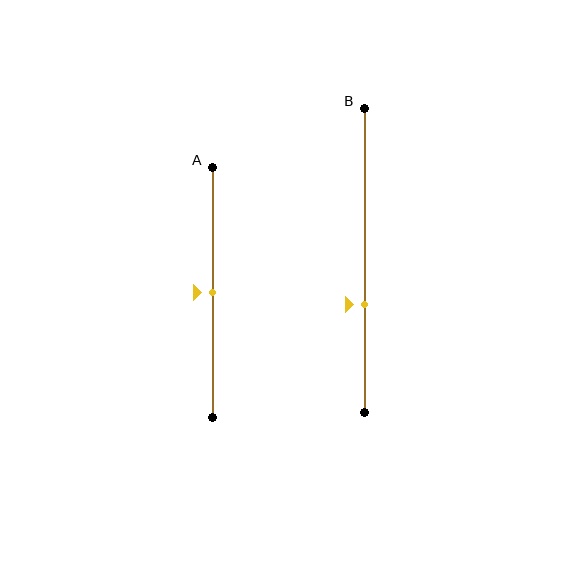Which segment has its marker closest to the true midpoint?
Segment A has its marker closest to the true midpoint.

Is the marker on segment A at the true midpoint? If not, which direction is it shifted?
Yes, the marker on segment A is at the true midpoint.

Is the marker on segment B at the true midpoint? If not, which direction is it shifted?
No, the marker on segment B is shifted downward by about 15% of the segment length.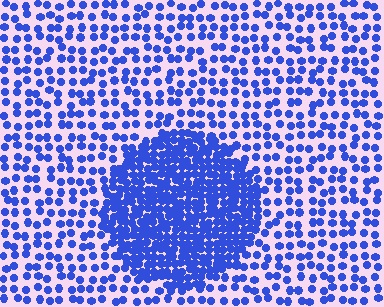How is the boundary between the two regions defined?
The boundary is defined by a change in element density (approximately 2.5x ratio). All elements are the same color, size, and shape.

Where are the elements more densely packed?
The elements are more densely packed inside the circle boundary.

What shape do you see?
I see a circle.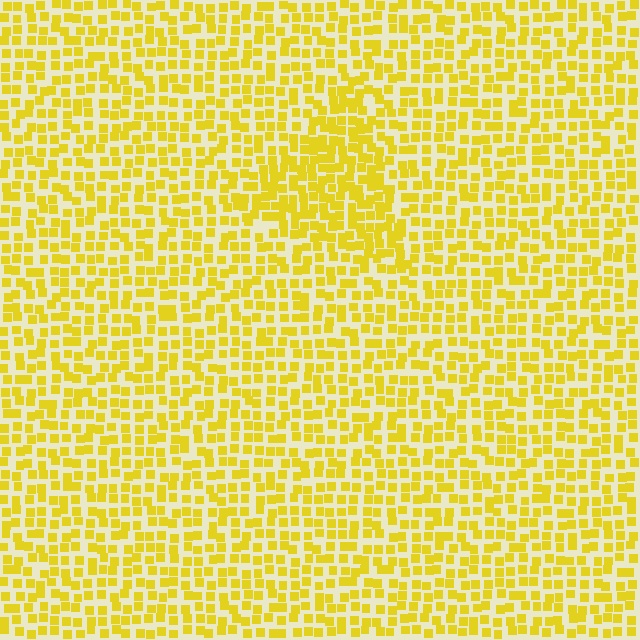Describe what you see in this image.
The image contains small yellow elements arranged at two different densities. A triangle-shaped region is visible where the elements are more densely packed than the surrounding area.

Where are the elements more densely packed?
The elements are more densely packed inside the triangle boundary.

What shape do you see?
I see a triangle.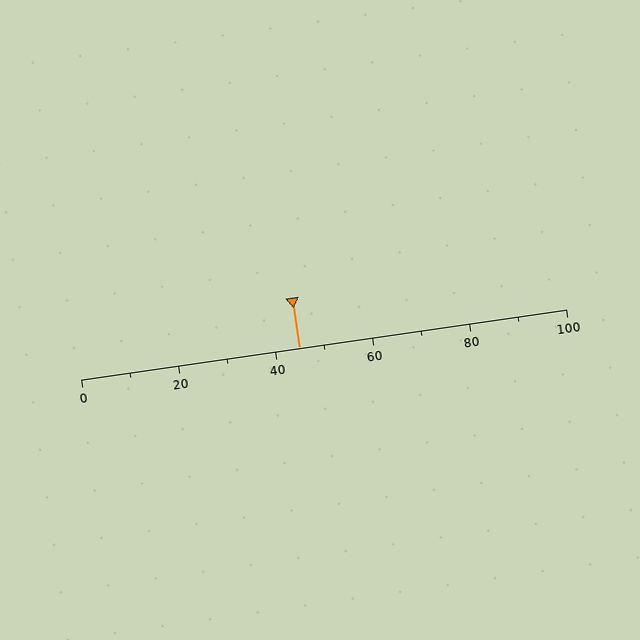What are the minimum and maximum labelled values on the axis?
The axis runs from 0 to 100.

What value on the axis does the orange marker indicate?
The marker indicates approximately 45.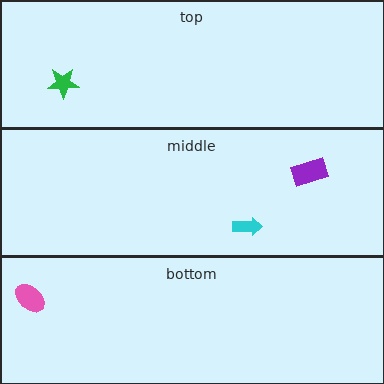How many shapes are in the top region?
1.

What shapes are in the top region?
The green star.